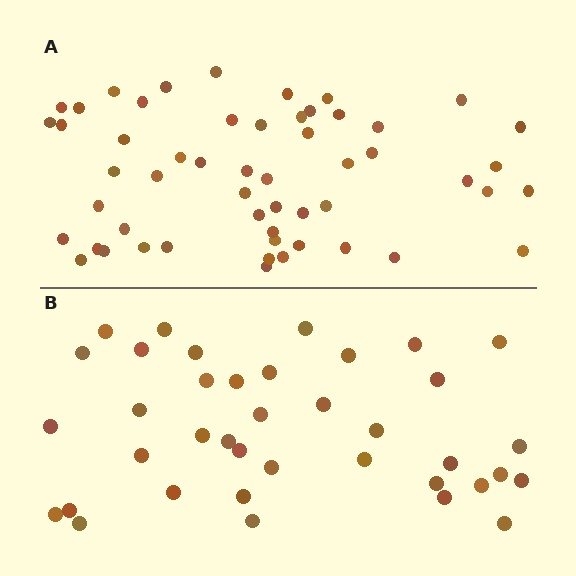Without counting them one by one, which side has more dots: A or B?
Region A (the top region) has more dots.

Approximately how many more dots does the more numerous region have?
Region A has approximately 15 more dots than region B.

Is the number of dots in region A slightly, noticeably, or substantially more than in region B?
Region A has noticeably more, but not dramatically so. The ratio is roughly 1.4 to 1.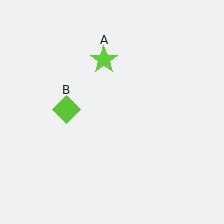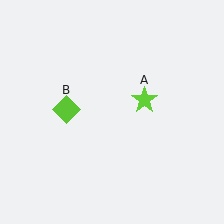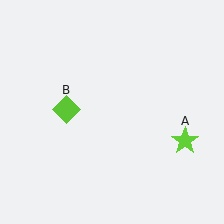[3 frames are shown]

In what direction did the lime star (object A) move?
The lime star (object A) moved down and to the right.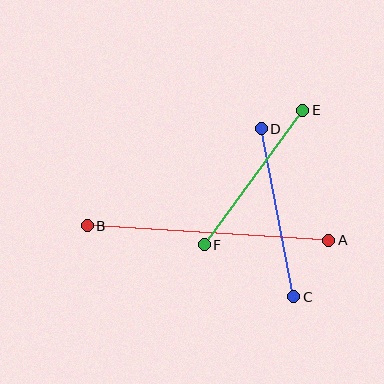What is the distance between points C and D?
The distance is approximately 171 pixels.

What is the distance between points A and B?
The distance is approximately 242 pixels.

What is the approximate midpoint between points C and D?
The midpoint is at approximately (277, 213) pixels.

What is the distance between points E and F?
The distance is approximately 167 pixels.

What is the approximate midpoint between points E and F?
The midpoint is at approximately (254, 178) pixels.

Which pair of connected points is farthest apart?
Points A and B are farthest apart.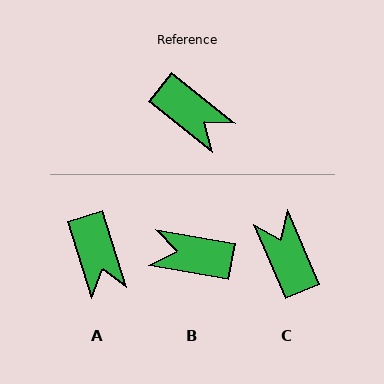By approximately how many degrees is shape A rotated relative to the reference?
Approximately 34 degrees clockwise.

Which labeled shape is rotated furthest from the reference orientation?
B, about 152 degrees away.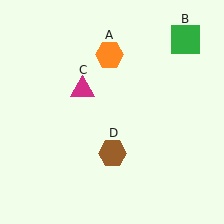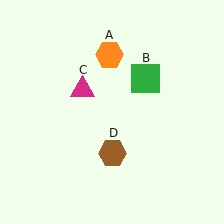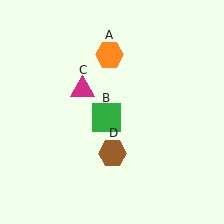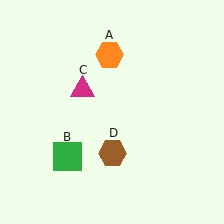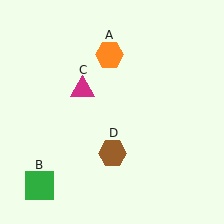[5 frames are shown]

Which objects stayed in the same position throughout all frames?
Orange hexagon (object A) and magenta triangle (object C) and brown hexagon (object D) remained stationary.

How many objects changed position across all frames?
1 object changed position: green square (object B).